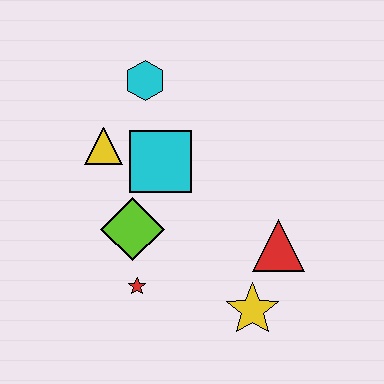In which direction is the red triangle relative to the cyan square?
The red triangle is to the right of the cyan square.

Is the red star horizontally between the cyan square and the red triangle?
No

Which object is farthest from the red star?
The cyan hexagon is farthest from the red star.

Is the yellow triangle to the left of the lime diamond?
Yes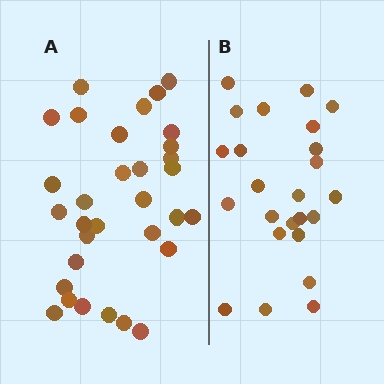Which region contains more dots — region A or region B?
Region A (the left region) has more dots.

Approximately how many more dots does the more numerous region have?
Region A has roughly 8 or so more dots than region B.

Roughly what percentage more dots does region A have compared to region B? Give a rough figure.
About 35% more.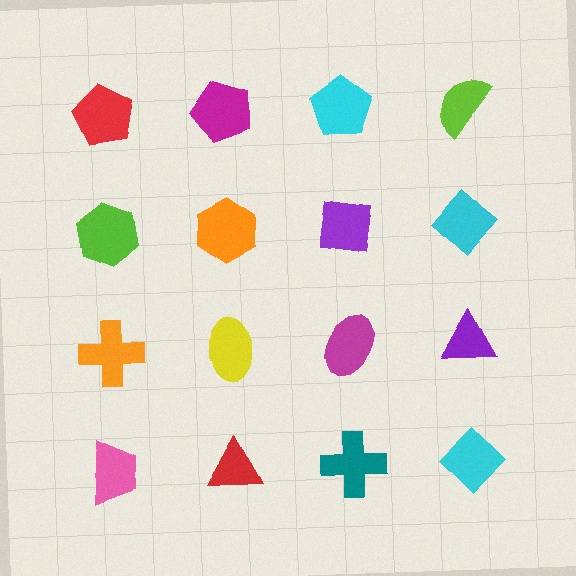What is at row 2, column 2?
An orange hexagon.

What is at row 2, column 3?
A purple square.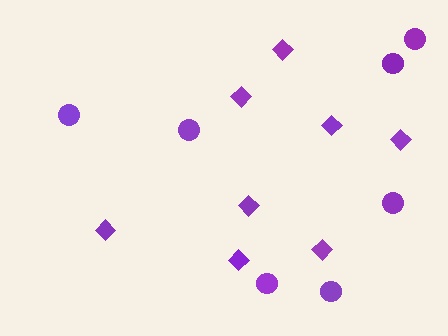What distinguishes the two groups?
There are 2 groups: one group of diamonds (8) and one group of circles (7).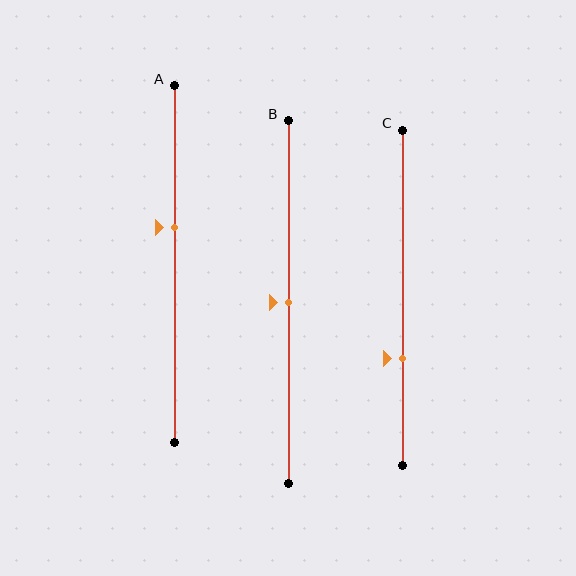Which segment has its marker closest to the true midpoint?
Segment B has its marker closest to the true midpoint.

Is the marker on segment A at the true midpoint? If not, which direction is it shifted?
No, the marker on segment A is shifted upward by about 10% of the segment length.